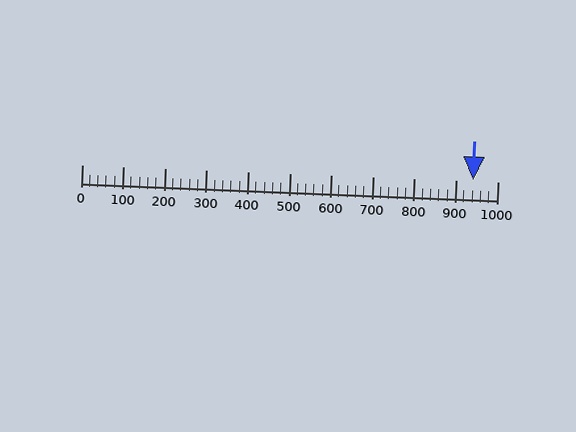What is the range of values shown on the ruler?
The ruler shows values from 0 to 1000.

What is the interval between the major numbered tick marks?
The major tick marks are spaced 100 units apart.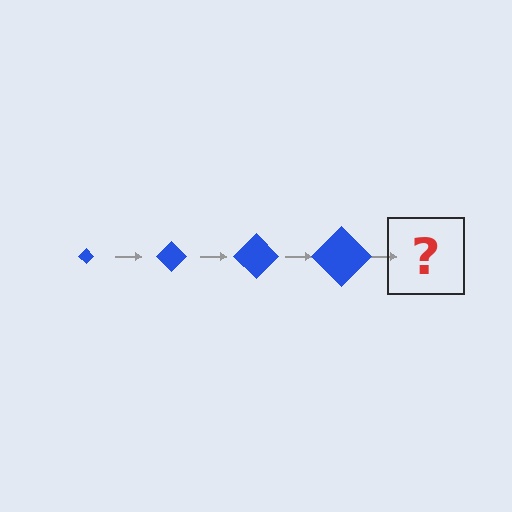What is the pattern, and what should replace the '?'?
The pattern is that the diamond gets progressively larger each step. The '?' should be a blue diamond, larger than the previous one.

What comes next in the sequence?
The next element should be a blue diamond, larger than the previous one.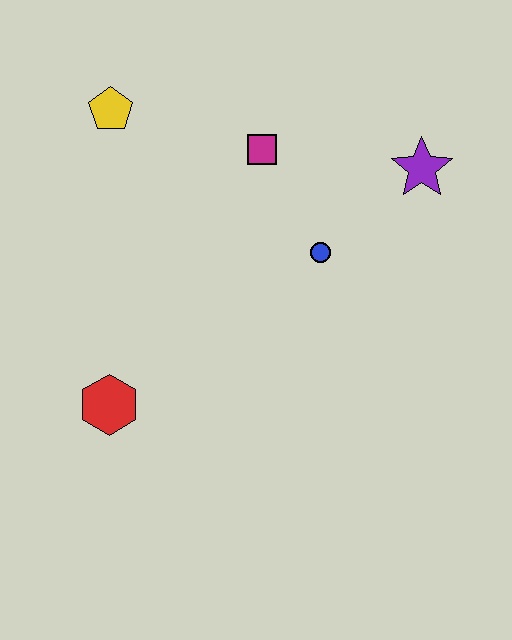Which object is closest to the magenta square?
The blue circle is closest to the magenta square.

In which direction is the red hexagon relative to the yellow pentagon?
The red hexagon is below the yellow pentagon.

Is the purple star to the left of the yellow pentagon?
No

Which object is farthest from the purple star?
The red hexagon is farthest from the purple star.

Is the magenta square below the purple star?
No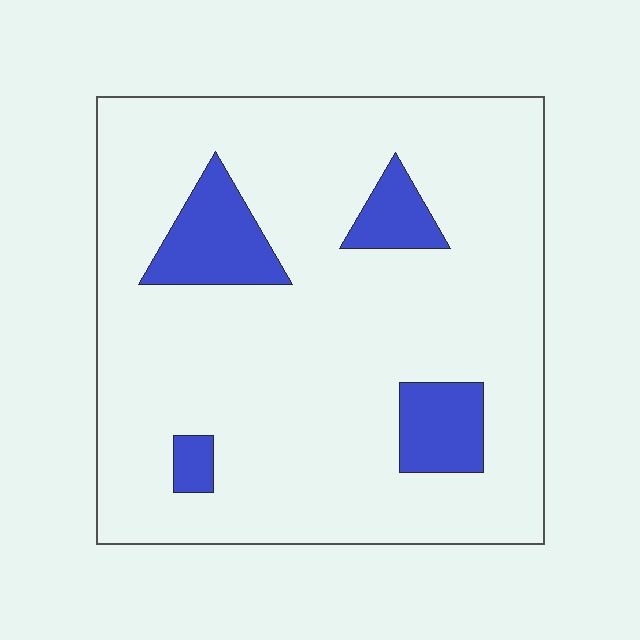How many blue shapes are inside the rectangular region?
4.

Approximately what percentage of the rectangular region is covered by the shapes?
Approximately 15%.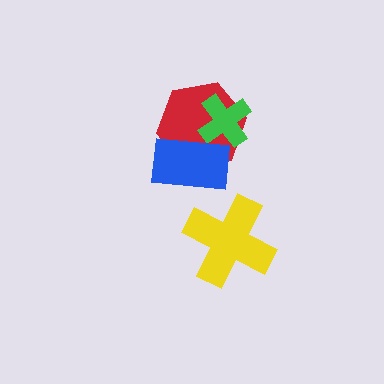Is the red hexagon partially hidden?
Yes, it is partially covered by another shape.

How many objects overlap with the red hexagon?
2 objects overlap with the red hexagon.